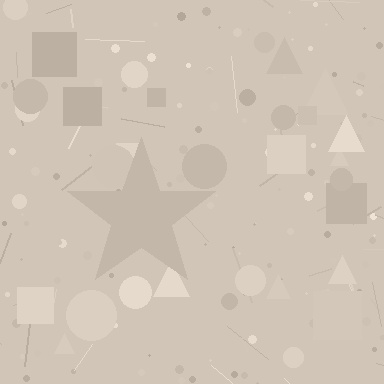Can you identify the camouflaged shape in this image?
The camouflaged shape is a star.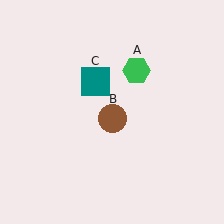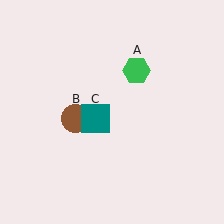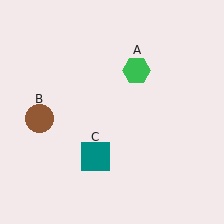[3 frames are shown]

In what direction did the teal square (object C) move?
The teal square (object C) moved down.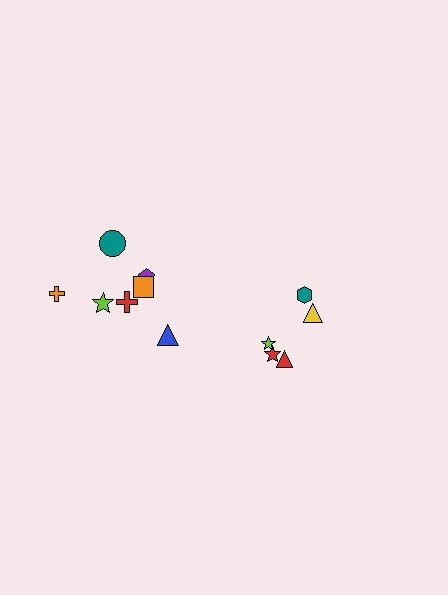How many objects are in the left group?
There are 7 objects.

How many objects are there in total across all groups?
There are 12 objects.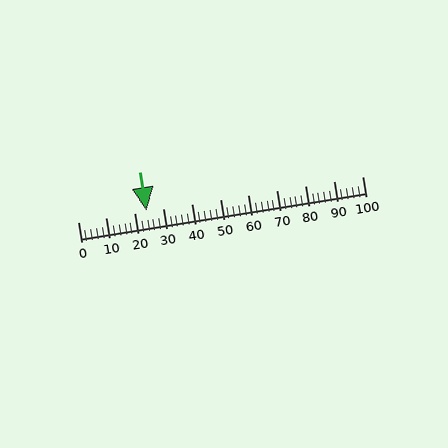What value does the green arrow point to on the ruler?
The green arrow points to approximately 24.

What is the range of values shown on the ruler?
The ruler shows values from 0 to 100.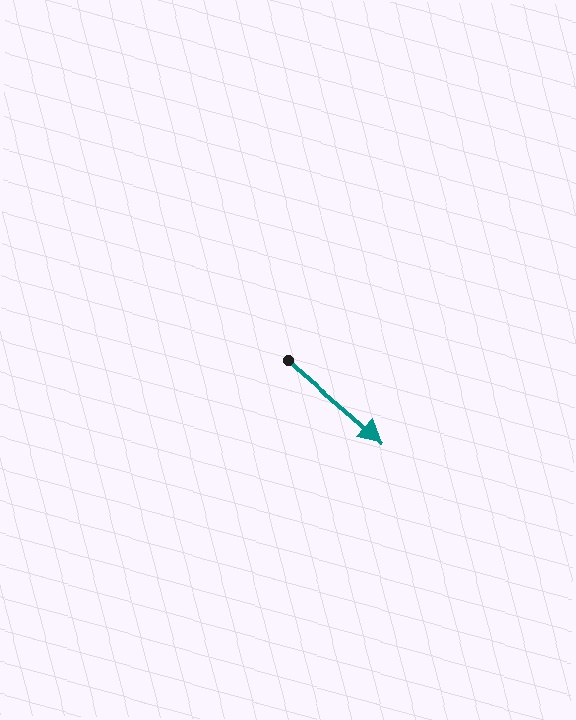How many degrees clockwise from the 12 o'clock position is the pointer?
Approximately 131 degrees.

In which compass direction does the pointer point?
Southeast.